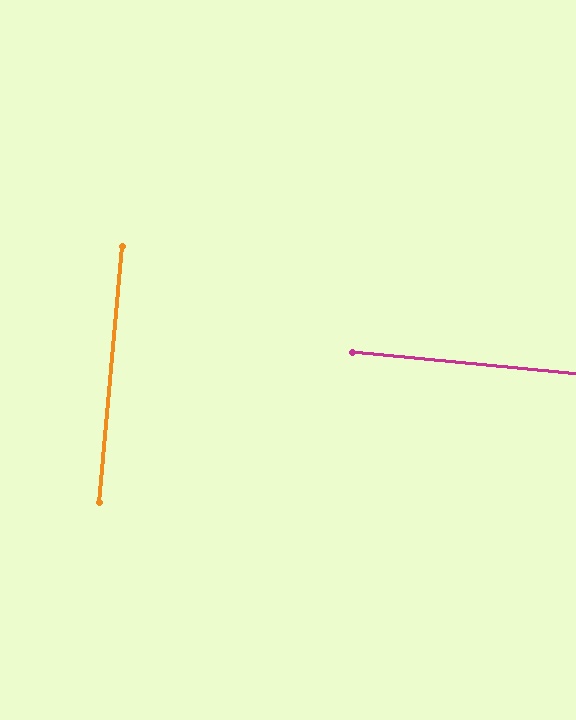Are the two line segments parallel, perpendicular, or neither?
Perpendicular — they meet at approximately 90°.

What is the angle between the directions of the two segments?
Approximately 90 degrees.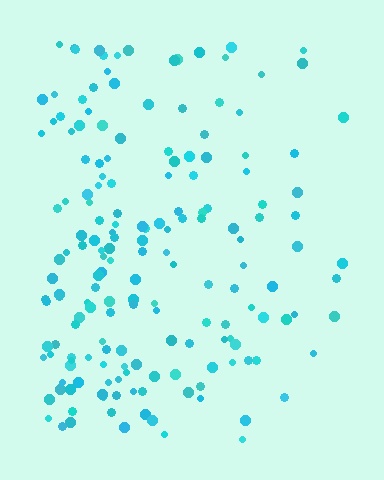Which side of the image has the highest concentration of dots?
The left.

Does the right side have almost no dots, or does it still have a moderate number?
Still a moderate number, just noticeably fewer than the left.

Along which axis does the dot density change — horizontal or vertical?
Horizontal.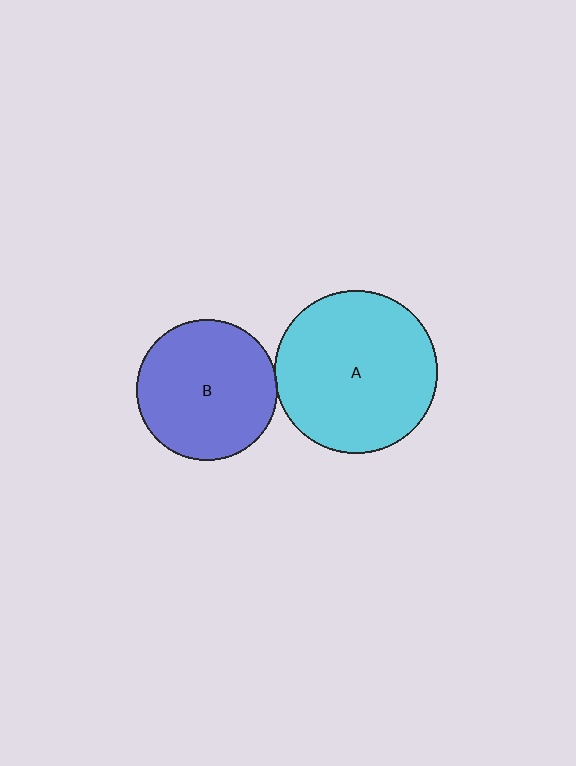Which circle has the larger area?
Circle A (cyan).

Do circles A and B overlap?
Yes.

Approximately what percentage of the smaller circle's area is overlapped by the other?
Approximately 5%.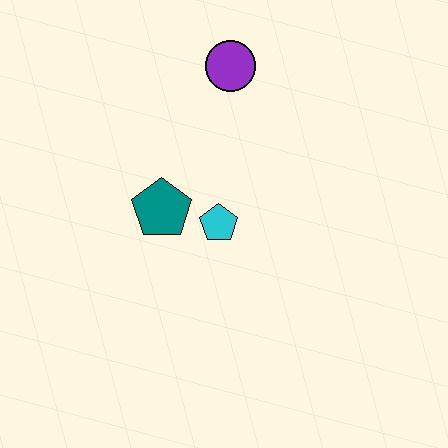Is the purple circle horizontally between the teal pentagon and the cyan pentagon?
No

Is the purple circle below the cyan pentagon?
No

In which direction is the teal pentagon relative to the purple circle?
The teal pentagon is below the purple circle.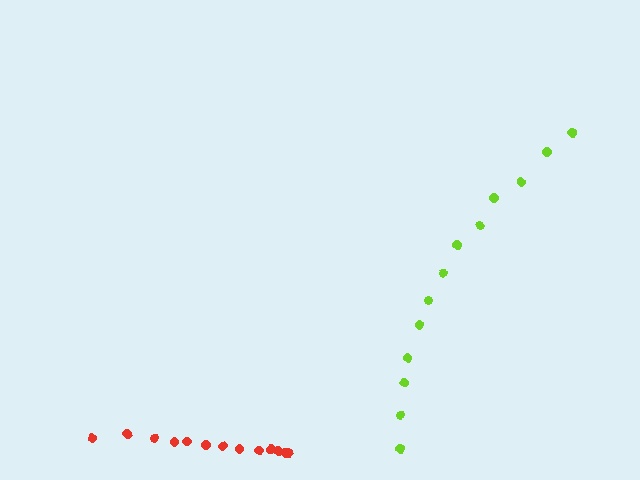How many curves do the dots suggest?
There are 2 distinct paths.